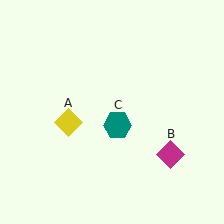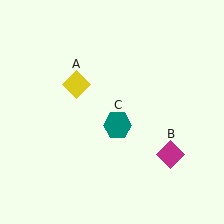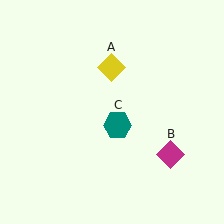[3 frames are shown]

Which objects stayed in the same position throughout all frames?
Magenta diamond (object B) and teal hexagon (object C) remained stationary.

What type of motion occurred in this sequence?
The yellow diamond (object A) rotated clockwise around the center of the scene.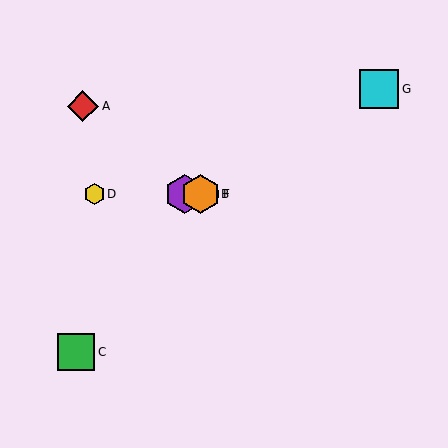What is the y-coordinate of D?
Object D is at y≈194.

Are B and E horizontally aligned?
Yes, both are at y≈194.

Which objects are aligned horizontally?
Objects B, D, E, F are aligned horizontally.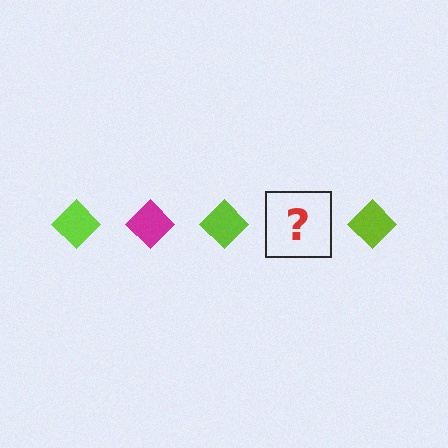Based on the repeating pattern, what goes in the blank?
The blank should be a magenta diamond.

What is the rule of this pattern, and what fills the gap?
The rule is that the pattern cycles through lime, magenta diamonds. The gap should be filled with a magenta diamond.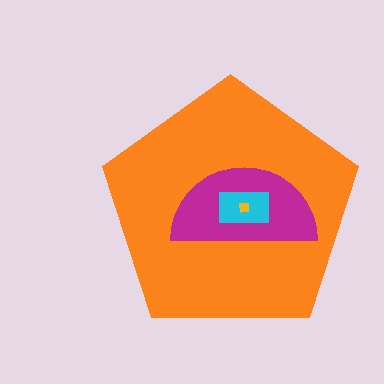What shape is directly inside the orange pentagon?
The magenta semicircle.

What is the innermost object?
The yellow square.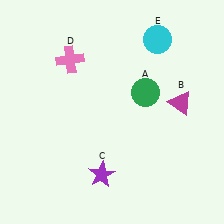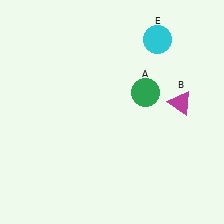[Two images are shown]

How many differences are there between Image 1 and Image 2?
There are 2 differences between the two images.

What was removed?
The purple star (C), the pink cross (D) were removed in Image 2.